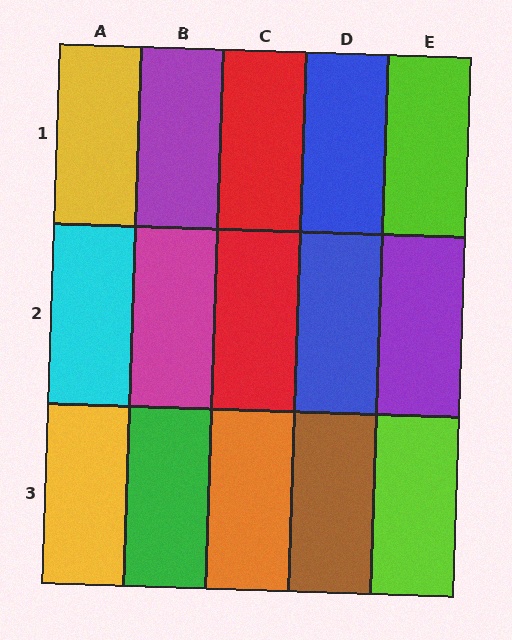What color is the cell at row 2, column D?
Blue.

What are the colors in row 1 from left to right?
Yellow, purple, red, blue, lime.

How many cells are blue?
2 cells are blue.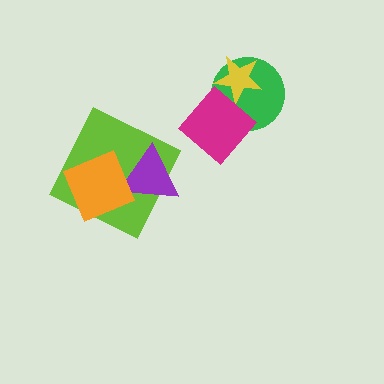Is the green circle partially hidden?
Yes, it is partially covered by another shape.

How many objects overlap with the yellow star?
2 objects overlap with the yellow star.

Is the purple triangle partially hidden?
Yes, it is partially covered by another shape.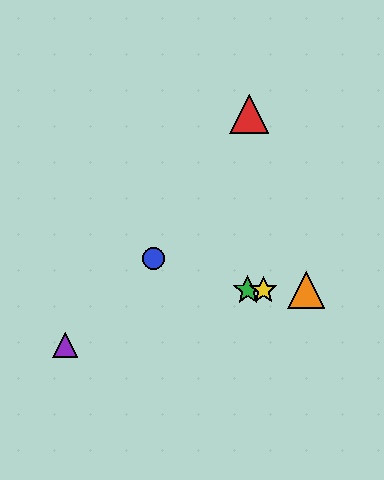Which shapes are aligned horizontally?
The green star, the yellow star, the orange triangle are aligned horizontally.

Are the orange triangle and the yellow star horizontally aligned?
Yes, both are at y≈290.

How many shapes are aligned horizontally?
3 shapes (the green star, the yellow star, the orange triangle) are aligned horizontally.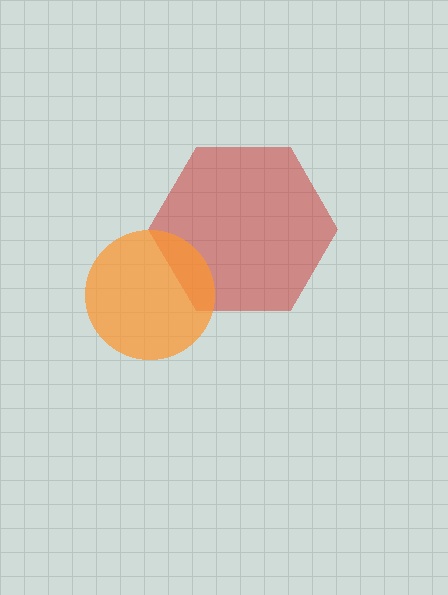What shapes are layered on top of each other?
The layered shapes are: a red hexagon, an orange circle.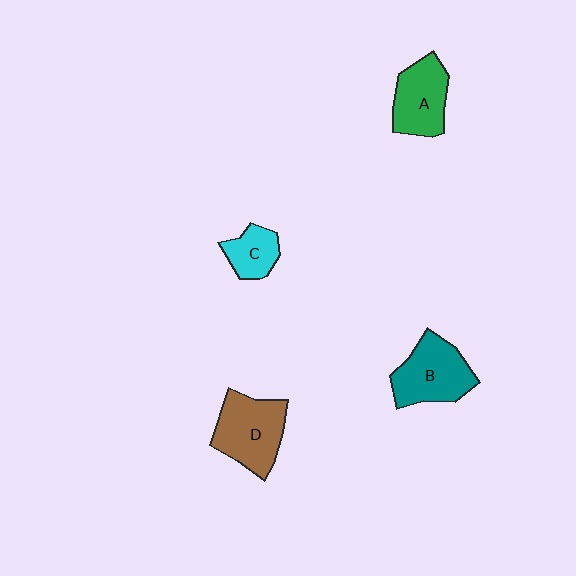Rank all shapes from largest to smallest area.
From largest to smallest: D (brown), B (teal), A (green), C (cyan).